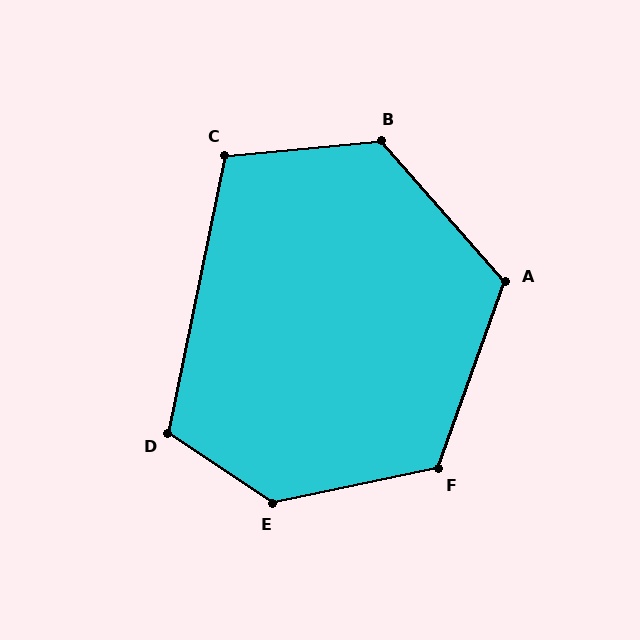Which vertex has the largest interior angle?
E, at approximately 134 degrees.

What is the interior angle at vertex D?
Approximately 112 degrees (obtuse).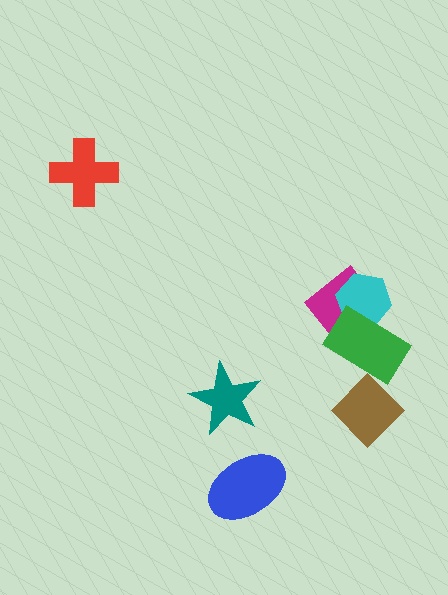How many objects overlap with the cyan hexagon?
2 objects overlap with the cyan hexagon.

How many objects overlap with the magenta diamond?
2 objects overlap with the magenta diamond.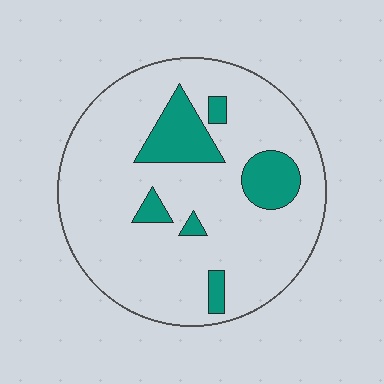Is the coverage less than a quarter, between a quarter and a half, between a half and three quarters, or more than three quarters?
Less than a quarter.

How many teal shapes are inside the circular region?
6.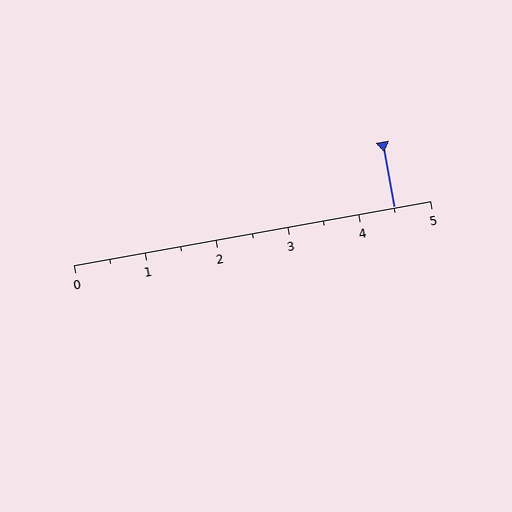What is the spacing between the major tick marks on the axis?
The major ticks are spaced 1 apart.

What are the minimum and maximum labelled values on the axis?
The axis runs from 0 to 5.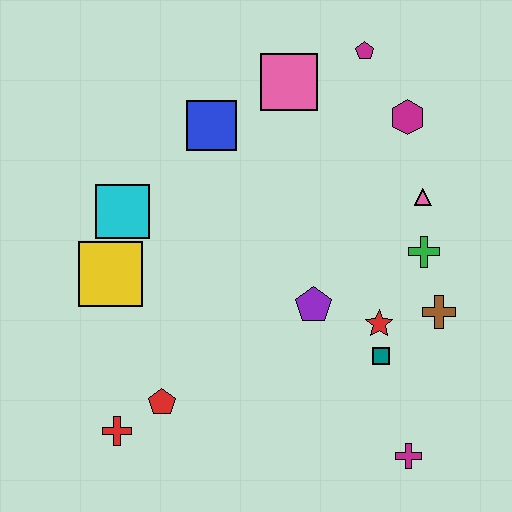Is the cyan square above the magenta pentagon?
No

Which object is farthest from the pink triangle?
The red cross is farthest from the pink triangle.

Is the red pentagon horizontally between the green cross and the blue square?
No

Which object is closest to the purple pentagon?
The red star is closest to the purple pentagon.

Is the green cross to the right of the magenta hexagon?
Yes